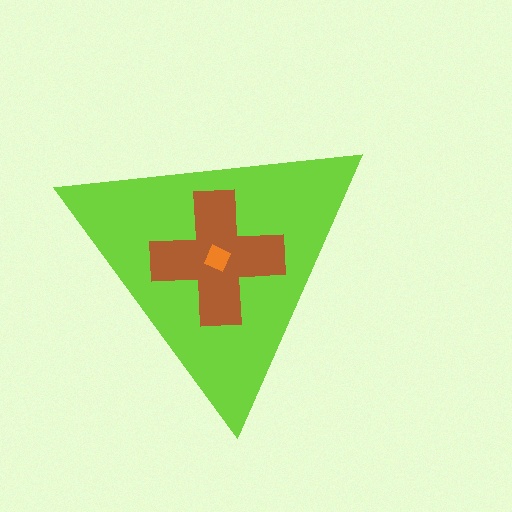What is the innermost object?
The orange square.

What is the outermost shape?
The lime triangle.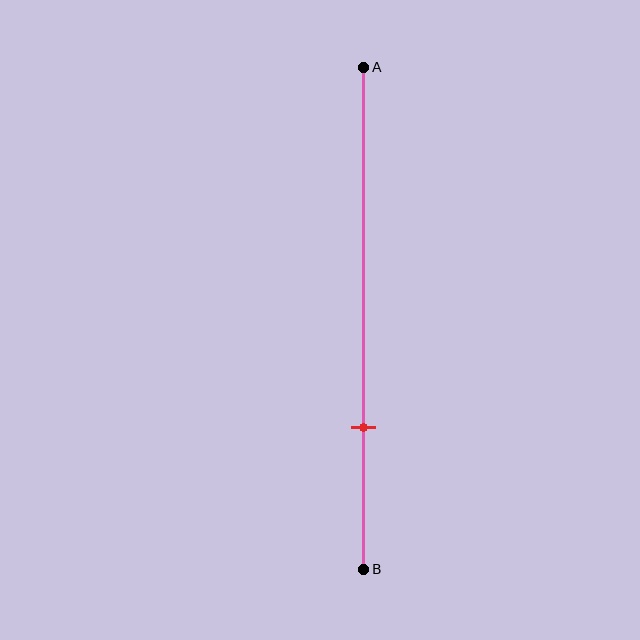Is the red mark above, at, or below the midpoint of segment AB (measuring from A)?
The red mark is below the midpoint of segment AB.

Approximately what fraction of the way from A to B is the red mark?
The red mark is approximately 70% of the way from A to B.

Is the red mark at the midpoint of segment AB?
No, the mark is at about 70% from A, not at the 50% midpoint.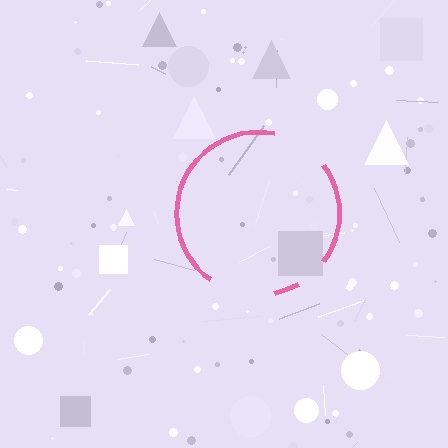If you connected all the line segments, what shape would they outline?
They would outline a circle.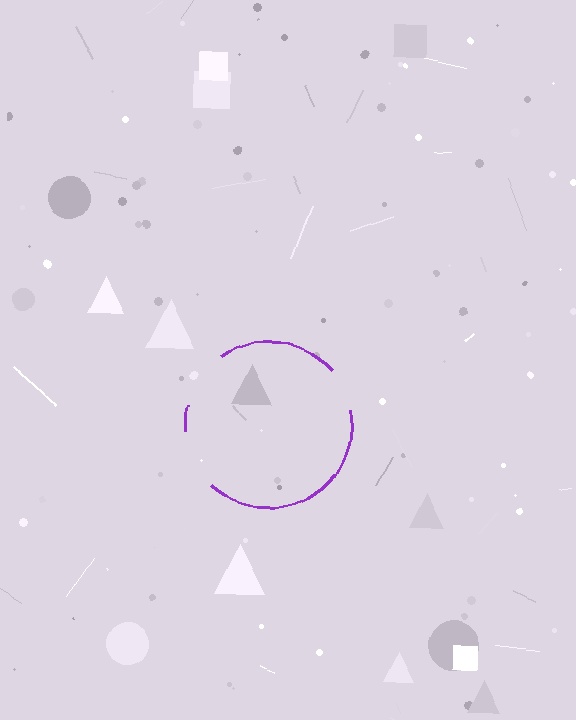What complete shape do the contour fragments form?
The contour fragments form a circle.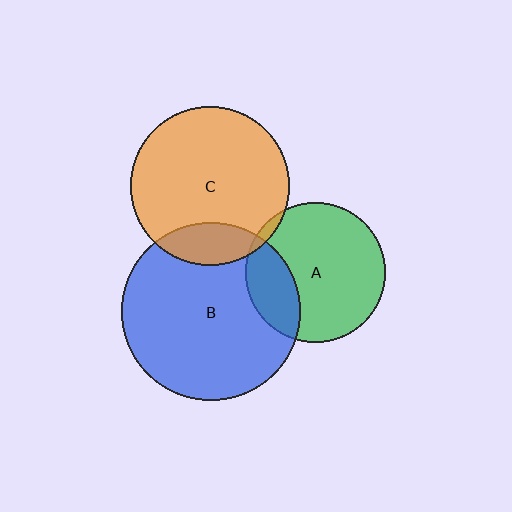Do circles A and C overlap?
Yes.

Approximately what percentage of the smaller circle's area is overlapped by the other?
Approximately 5%.